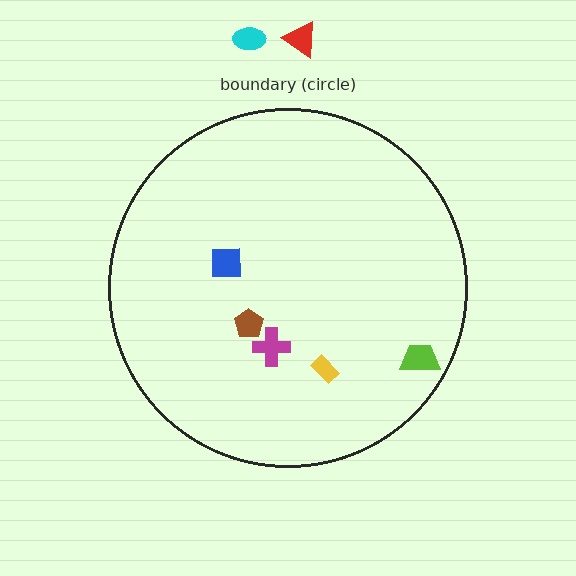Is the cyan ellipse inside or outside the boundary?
Outside.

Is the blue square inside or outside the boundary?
Inside.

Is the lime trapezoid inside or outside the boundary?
Inside.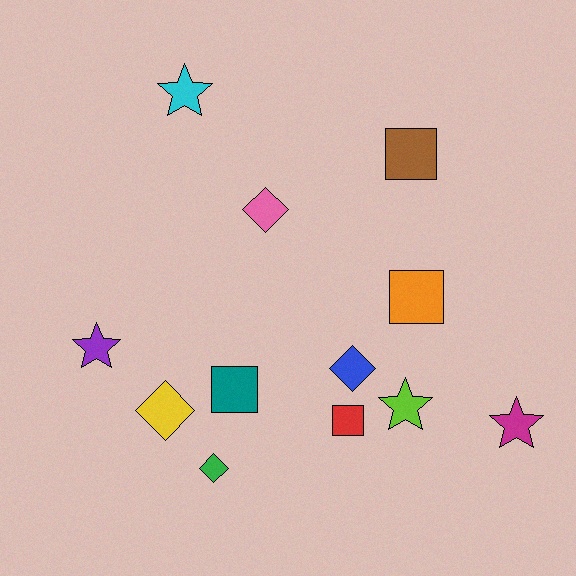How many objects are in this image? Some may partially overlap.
There are 12 objects.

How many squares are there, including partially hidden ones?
There are 4 squares.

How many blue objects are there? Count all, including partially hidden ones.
There is 1 blue object.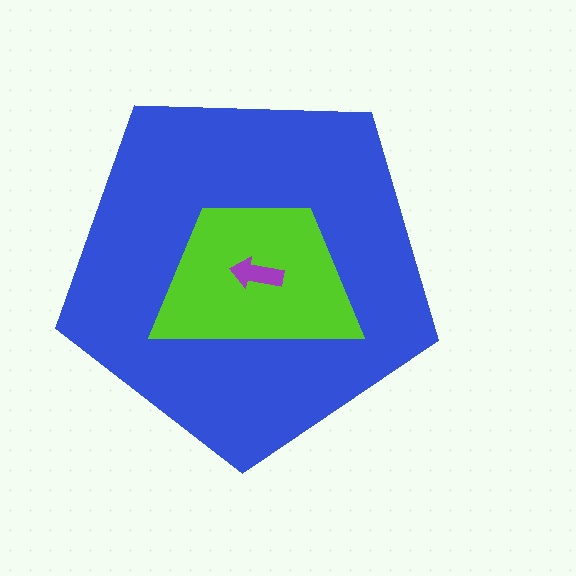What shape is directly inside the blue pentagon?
The lime trapezoid.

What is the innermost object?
The purple arrow.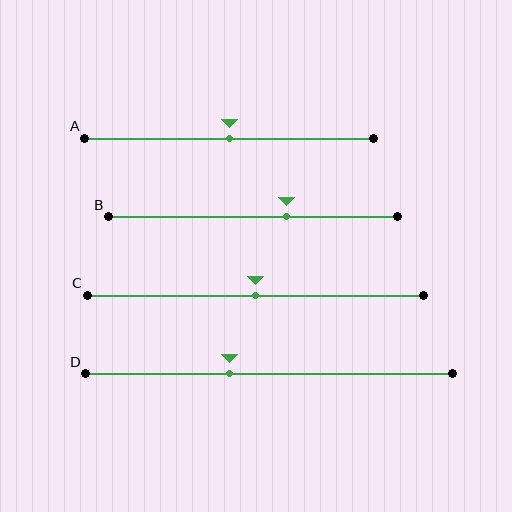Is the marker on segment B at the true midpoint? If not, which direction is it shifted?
No, the marker on segment B is shifted to the right by about 12% of the segment length.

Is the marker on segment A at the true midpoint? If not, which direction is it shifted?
Yes, the marker on segment A is at the true midpoint.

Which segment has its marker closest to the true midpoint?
Segment A has its marker closest to the true midpoint.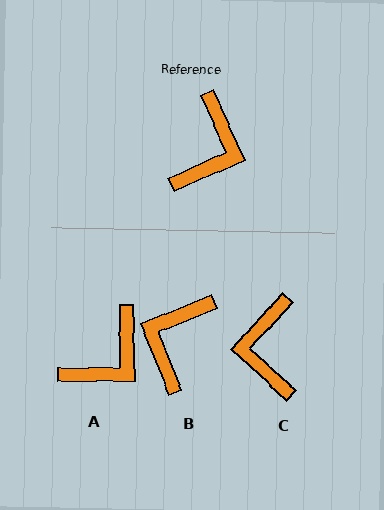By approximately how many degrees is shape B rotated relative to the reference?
Approximately 178 degrees counter-clockwise.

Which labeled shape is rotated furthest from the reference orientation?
B, about 178 degrees away.